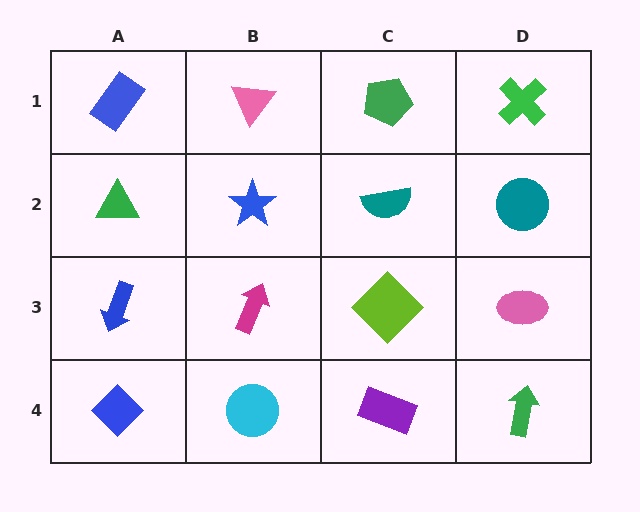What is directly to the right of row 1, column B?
A green pentagon.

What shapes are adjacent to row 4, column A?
A blue arrow (row 3, column A), a cyan circle (row 4, column B).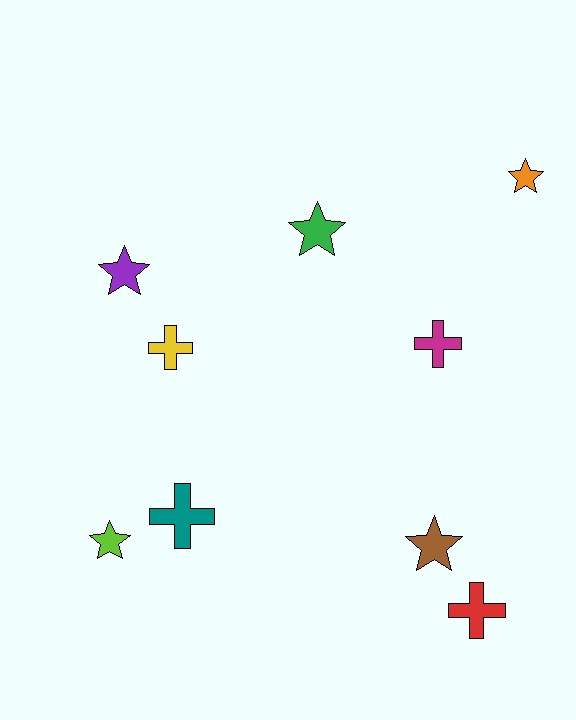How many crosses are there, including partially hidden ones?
There are 4 crosses.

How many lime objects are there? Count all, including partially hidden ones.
There is 1 lime object.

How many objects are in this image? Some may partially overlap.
There are 9 objects.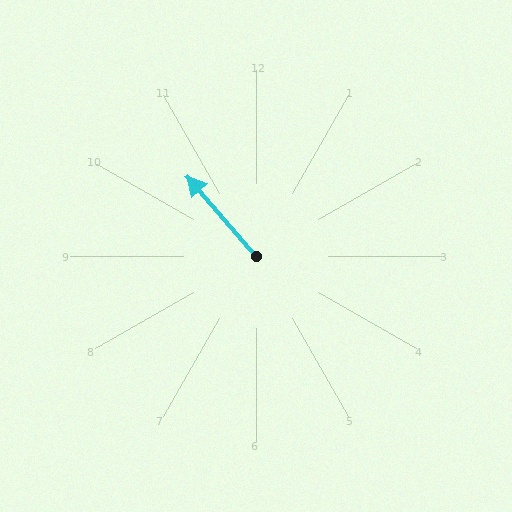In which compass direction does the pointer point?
Northwest.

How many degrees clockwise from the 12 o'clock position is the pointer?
Approximately 319 degrees.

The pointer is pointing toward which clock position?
Roughly 11 o'clock.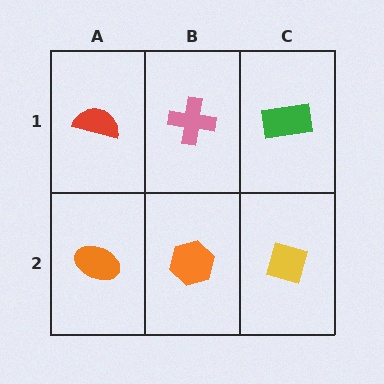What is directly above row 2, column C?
A green rectangle.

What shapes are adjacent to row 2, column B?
A pink cross (row 1, column B), an orange ellipse (row 2, column A), a yellow diamond (row 2, column C).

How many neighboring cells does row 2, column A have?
2.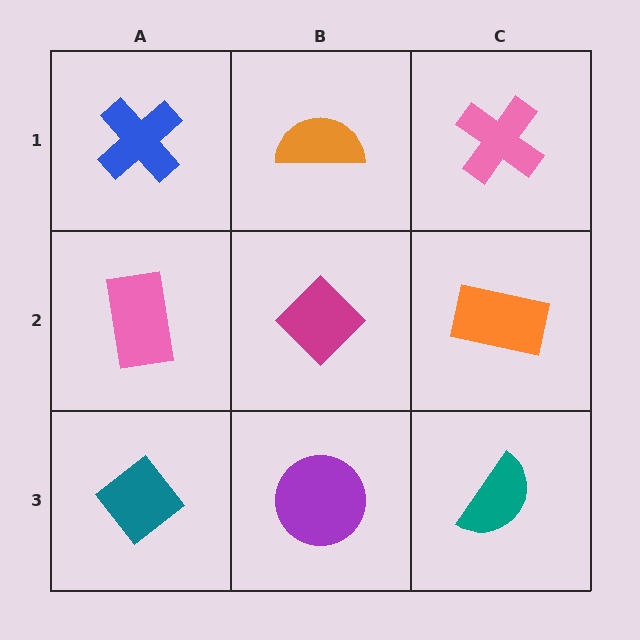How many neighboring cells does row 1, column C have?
2.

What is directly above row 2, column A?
A blue cross.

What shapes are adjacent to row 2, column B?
An orange semicircle (row 1, column B), a purple circle (row 3, column B), a pink rectangle (row 2, column A), an orange rectangle (row 2, column C).